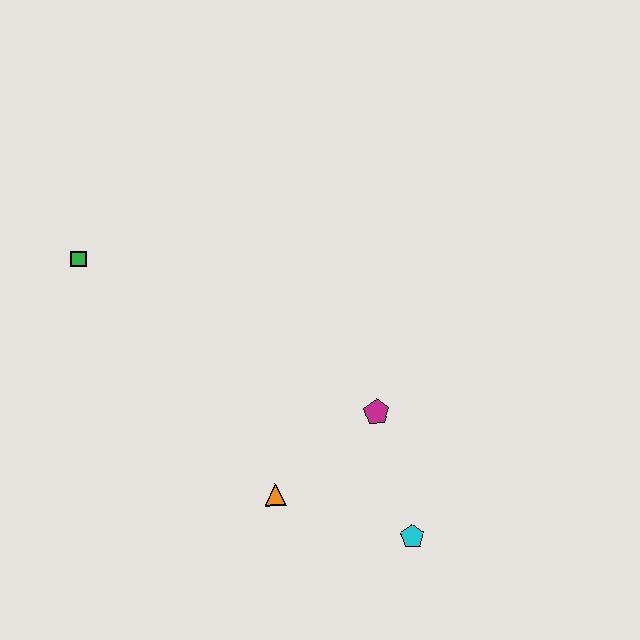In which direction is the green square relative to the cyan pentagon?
The green square is to the left of the cyan pentagon.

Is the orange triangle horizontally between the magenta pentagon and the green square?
Yes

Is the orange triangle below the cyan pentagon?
No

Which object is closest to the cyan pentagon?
The magenta pentagon is closest to the cyan pentagon.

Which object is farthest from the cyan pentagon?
The green square is farthest from the cyan pentagon.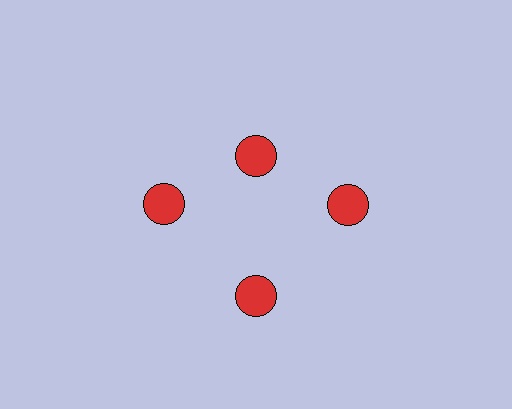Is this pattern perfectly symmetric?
No. The 4 red circles are arranged in a ring, but one element near the 12 o'clock position is pulled inward toward the center, breaking the 4-fold rotational symmetry.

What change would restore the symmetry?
The symmetry would be restored by moving it outward, back onto the ring so that all 4 circles sit at equal angles and equal distance from the center.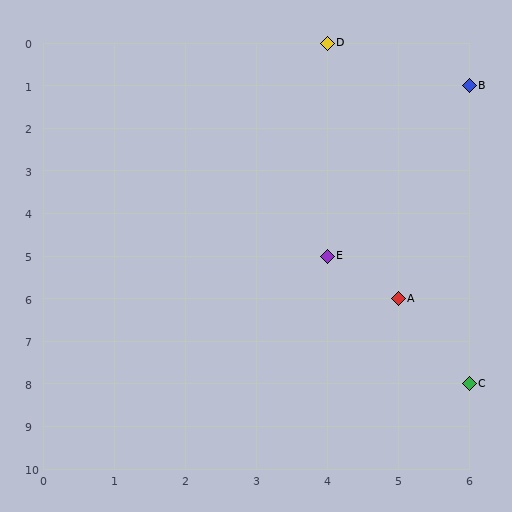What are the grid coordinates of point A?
Point A is at grid coordinates (5, 6).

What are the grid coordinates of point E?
Point E is at grid coordinates (4, 5).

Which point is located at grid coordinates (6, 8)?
Point C is at (6, 8).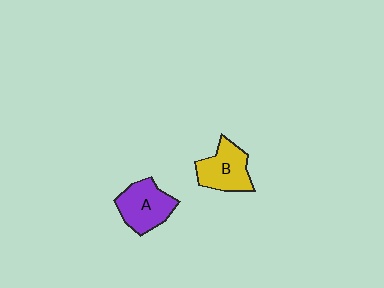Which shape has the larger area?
Shape A (purple).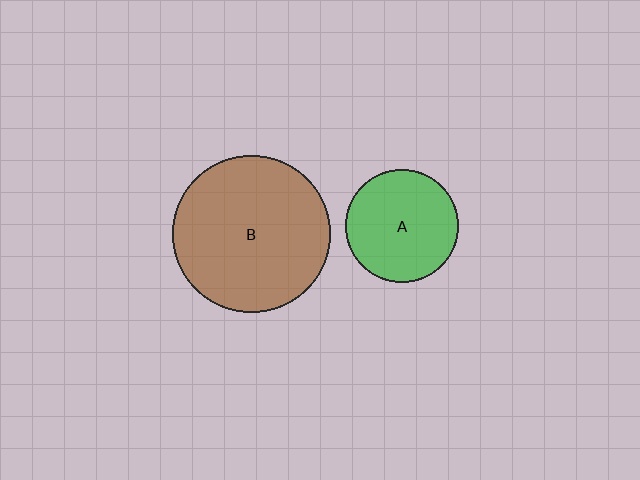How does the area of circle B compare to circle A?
Approximately 2.0 times.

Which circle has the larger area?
Circle B (brown).